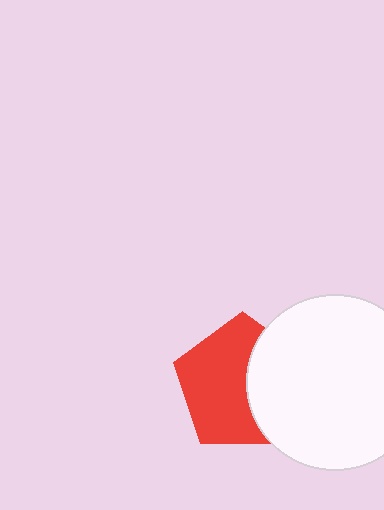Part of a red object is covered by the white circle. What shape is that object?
It is a pentagon.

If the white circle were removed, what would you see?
You would see the complete red pentagon.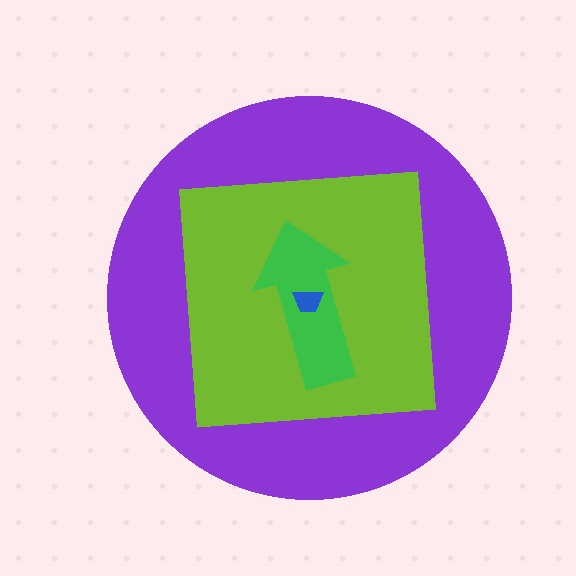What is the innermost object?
The blue trapezoid.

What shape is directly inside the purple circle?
The lime square.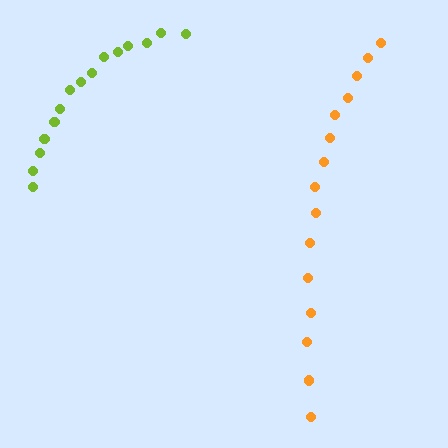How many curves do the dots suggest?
There are 2 distinct paths.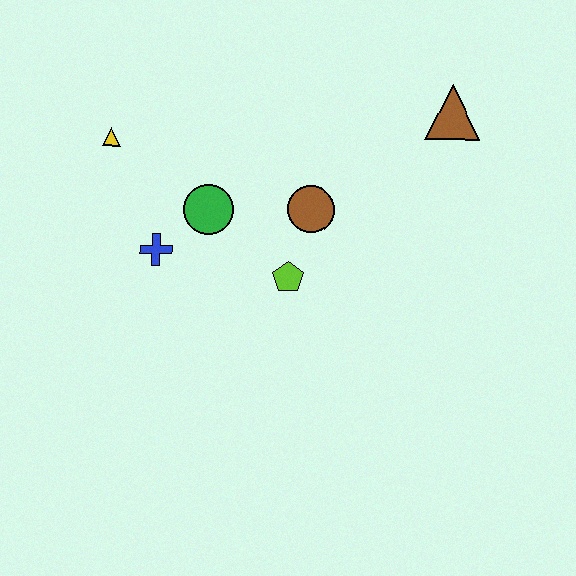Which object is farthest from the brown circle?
The yellow triangle is farthest from the brown circle.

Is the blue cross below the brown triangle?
Yes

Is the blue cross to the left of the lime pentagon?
Yes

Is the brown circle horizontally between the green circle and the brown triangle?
Yes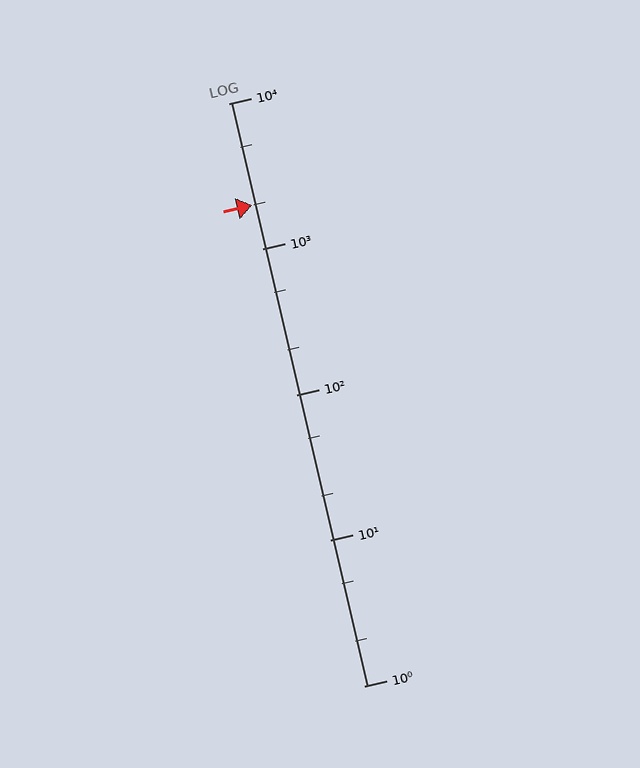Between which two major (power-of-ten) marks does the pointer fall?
The pointer is between 1000 and 10000.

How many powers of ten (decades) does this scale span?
The scale spans 4 decades, from 1 to 10000.